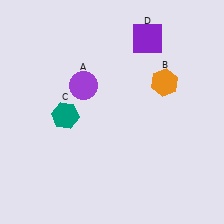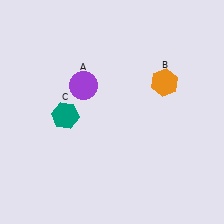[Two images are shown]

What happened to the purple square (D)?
The purple square (D) was removed in Image 2. It was in the top-right area of Image 1.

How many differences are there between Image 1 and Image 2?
There is 1 difference between the two images.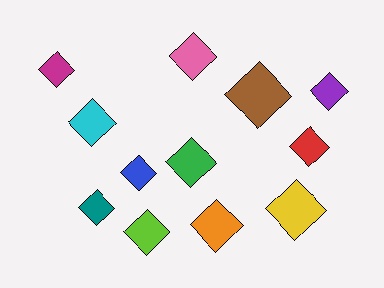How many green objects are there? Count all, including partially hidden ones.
There is 1 green object.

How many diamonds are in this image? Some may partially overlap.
There are 12 diamonds.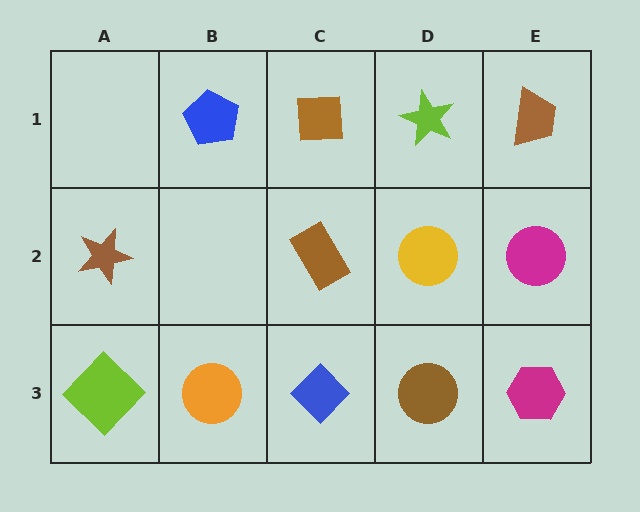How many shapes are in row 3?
5 shapes.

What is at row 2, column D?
A yellow circle.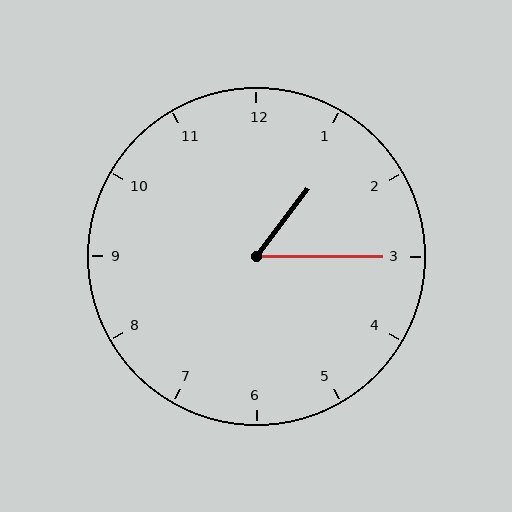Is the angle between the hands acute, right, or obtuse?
It is acute.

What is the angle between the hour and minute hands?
Approximately 52 degrees.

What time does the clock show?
1:15.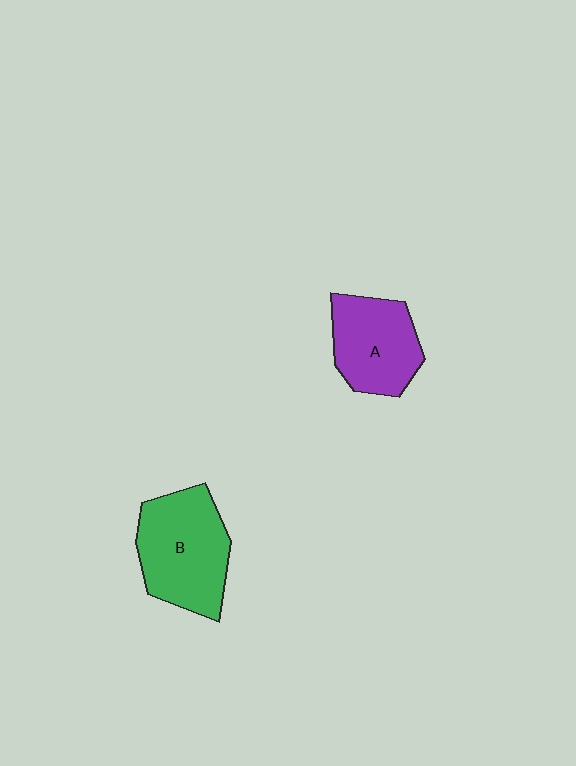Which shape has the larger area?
Shape B (green).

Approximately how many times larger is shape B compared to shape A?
Approximately 1.3 times.